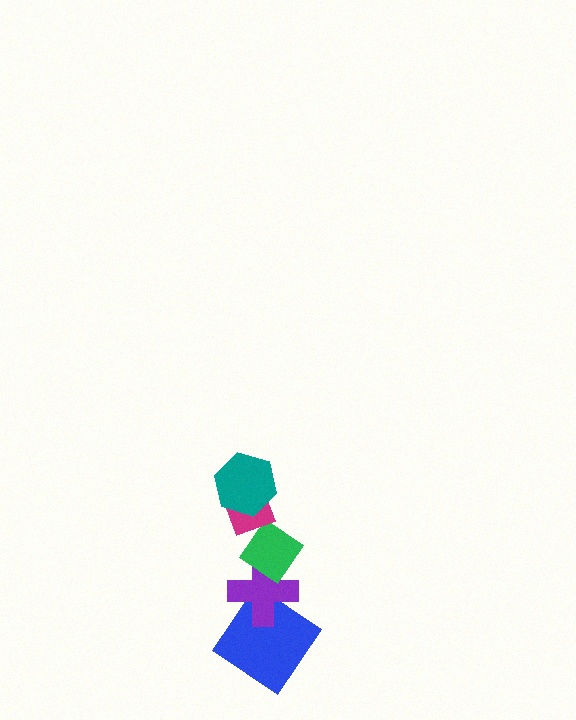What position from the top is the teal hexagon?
The teal hexagon is 1st from the top.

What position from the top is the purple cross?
The purple cross is 4th from the top.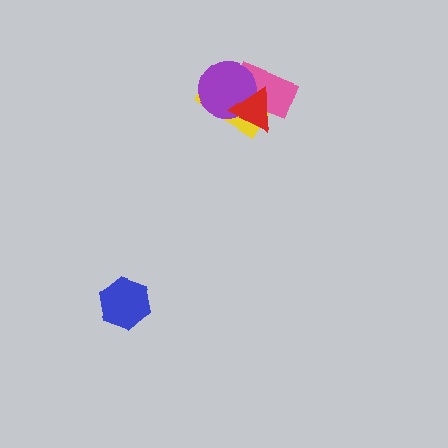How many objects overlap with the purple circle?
3 objects overlap with the purple circle.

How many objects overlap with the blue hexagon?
0 objects overlap with the blue hexagon.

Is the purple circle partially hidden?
Yes, it is partially covered by another shape.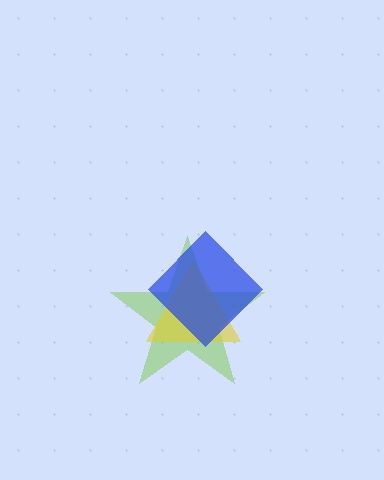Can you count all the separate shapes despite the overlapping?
Yes, there are 3 separate shapes.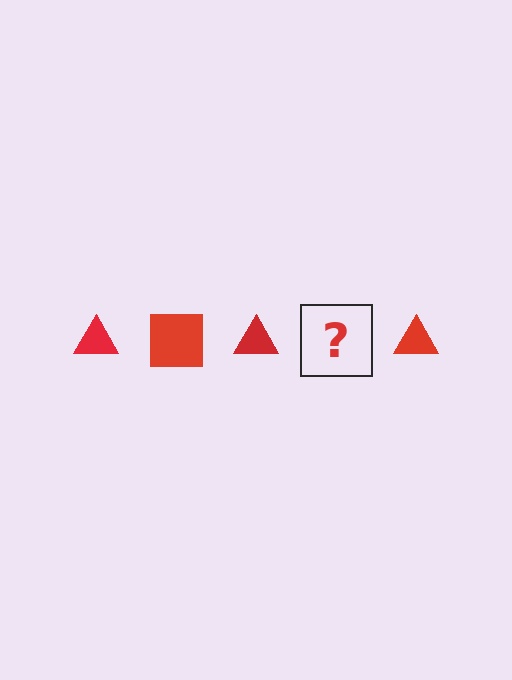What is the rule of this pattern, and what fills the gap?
The rule is that the pattern cycles through triangle, square shapes in red. The gap should be filled with a red square.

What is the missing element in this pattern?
The missing element is a red square.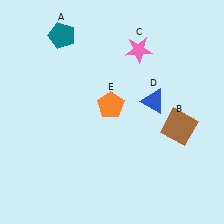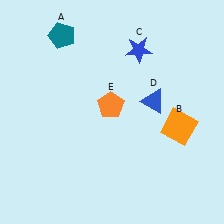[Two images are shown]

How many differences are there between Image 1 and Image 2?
There are 2 differences between the two images.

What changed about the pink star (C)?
In Image 1, C is pink. In Image 2, it changed to blue.